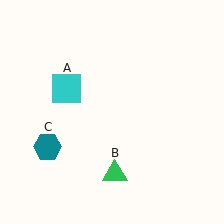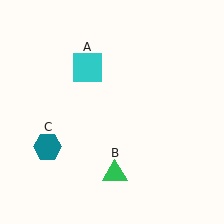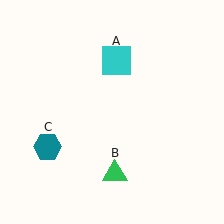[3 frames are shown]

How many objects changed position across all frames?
1 object changed position: cyan square (object A).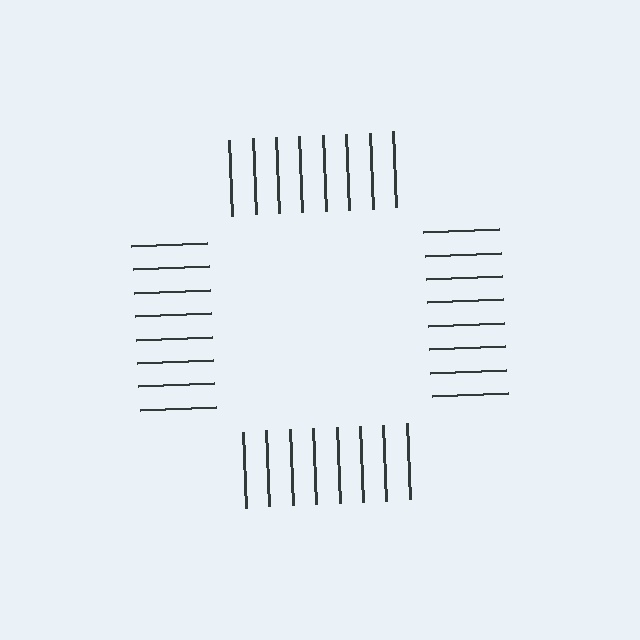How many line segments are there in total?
32 — 8 along each of the 4 edges.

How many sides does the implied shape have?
4 sides — the line-ends trace a square.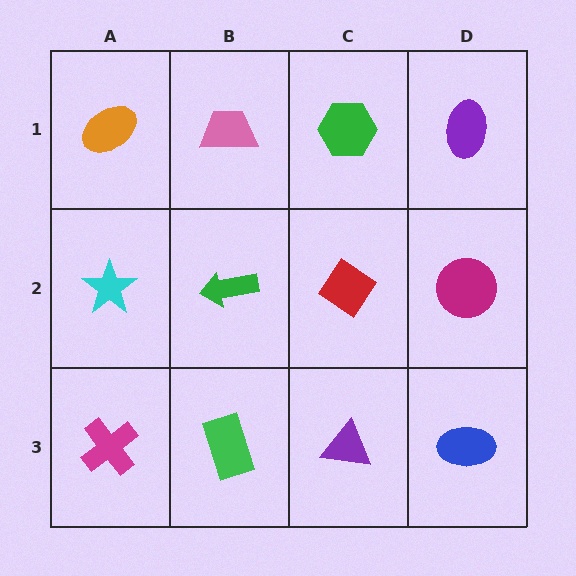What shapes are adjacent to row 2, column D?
A purple ellipse (row 1, column D), a blue ellipse (row 3, column D), a red diamond (row 2, column C).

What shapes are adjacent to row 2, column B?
A pink trapezoid (row 1, column B), a green rectangle (row 3, column B), a cyan star (row 2, column A), a red diamond (row 2, column C).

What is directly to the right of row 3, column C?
A blue ellipse.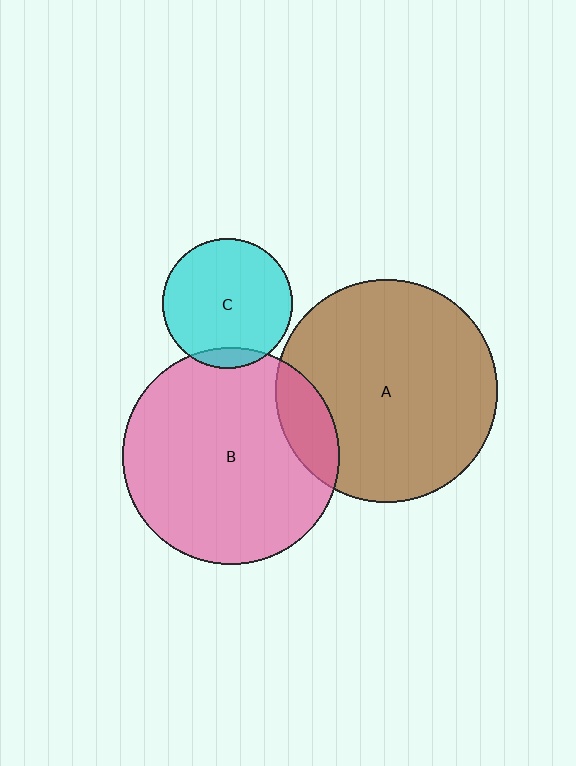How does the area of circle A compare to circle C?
Approximately 2.9 times.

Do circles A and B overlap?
Yes.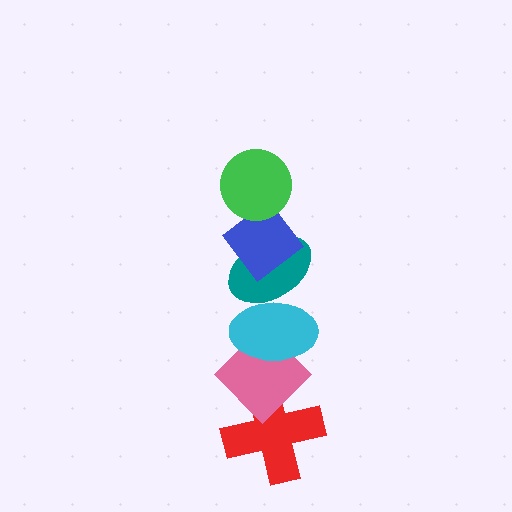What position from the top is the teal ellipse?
The teal ellipse is 3rd from the top.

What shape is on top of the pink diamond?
The cyan ellipse is on top of the pink diamond.